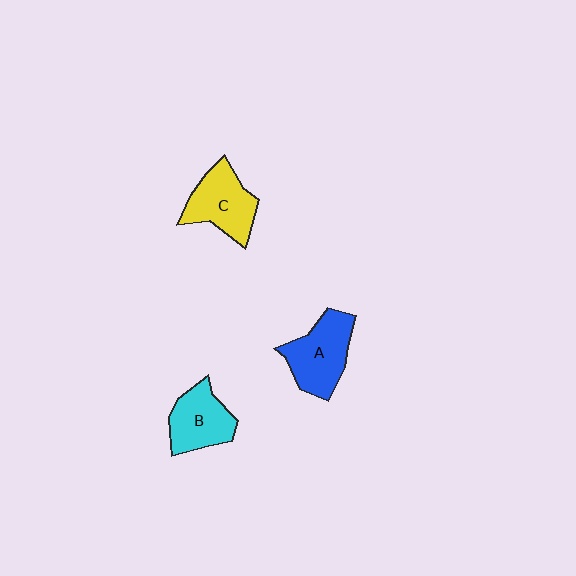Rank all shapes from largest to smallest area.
From largest to smallest: A (blue), C (yellow), B (cyan).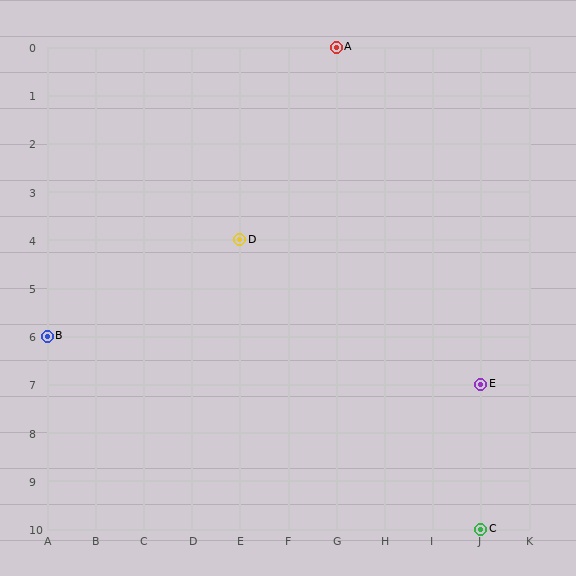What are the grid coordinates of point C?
Point C is at grid coordinates (J, 10).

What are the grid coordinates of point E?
Point E is at grid coordinates (J, 7).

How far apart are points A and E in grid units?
Points A and E are 3 columns and 7 rows apart (about 7.6 grid units diagonally).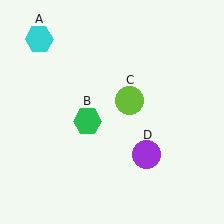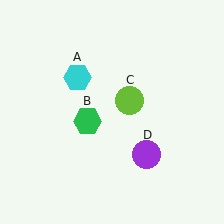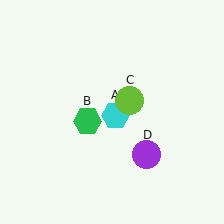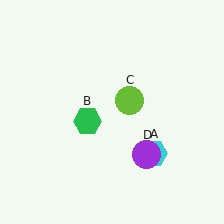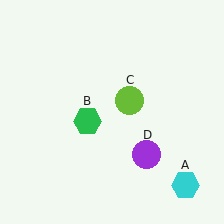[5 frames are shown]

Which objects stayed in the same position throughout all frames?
Green hexagon (object B) and lime circle (object C) and purple circle (object D) remained stationary.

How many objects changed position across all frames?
1 object changed position: cyan hexagon (object A).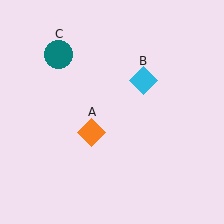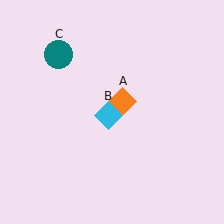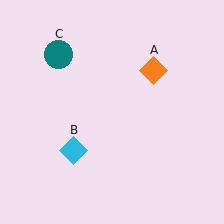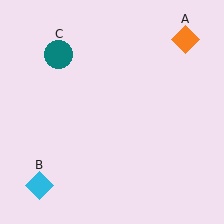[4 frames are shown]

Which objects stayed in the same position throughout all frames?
Teal circle (object C) remained stationary.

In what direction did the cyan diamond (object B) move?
The cyan diamond (object B) moved down and to the left.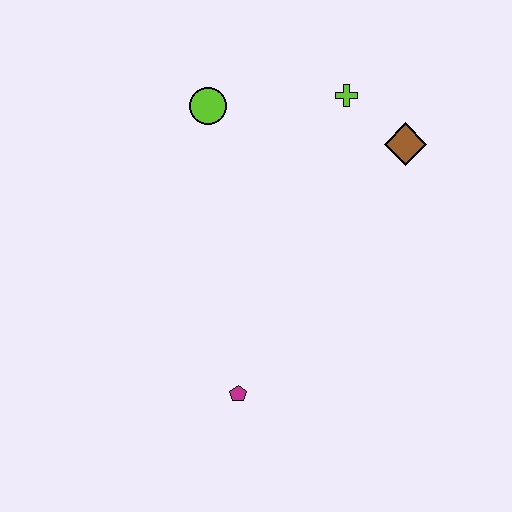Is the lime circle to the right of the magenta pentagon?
No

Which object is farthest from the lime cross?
The magenta pentagon is farthest from the lime cross.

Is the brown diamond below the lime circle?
Yes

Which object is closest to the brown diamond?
The lime cross is closest to the brown diamond.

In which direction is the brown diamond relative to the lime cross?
The brown diamond is to the right of the lime cross.